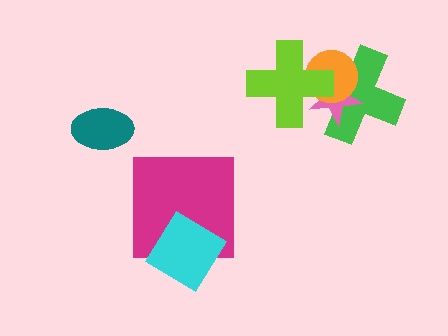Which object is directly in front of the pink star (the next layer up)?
The orange circle is directly in front of the pink star.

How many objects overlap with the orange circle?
3 objects overlap with the orange circle.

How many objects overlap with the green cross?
3 objects overlap with the green cross.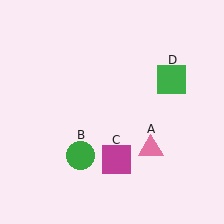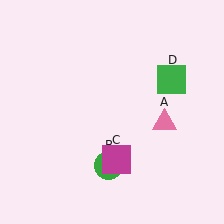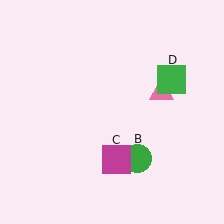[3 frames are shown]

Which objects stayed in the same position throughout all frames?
Magenta square (object C) and green square (object D) remained stationary.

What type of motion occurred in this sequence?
The pink triangle (object A), green circle (object B) rotated counterclockwise around the center of the scene.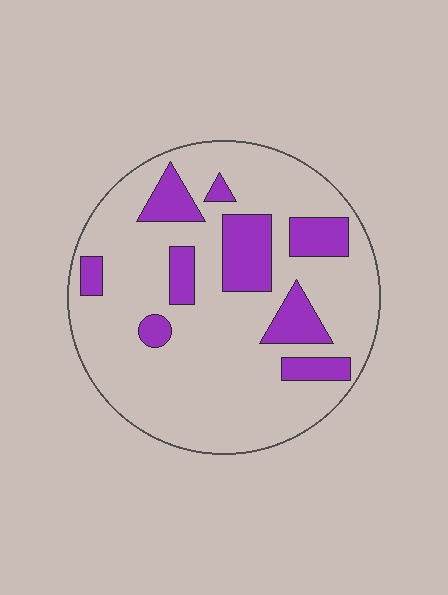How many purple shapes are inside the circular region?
9.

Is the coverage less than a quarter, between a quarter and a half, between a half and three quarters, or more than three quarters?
Less than a quarter.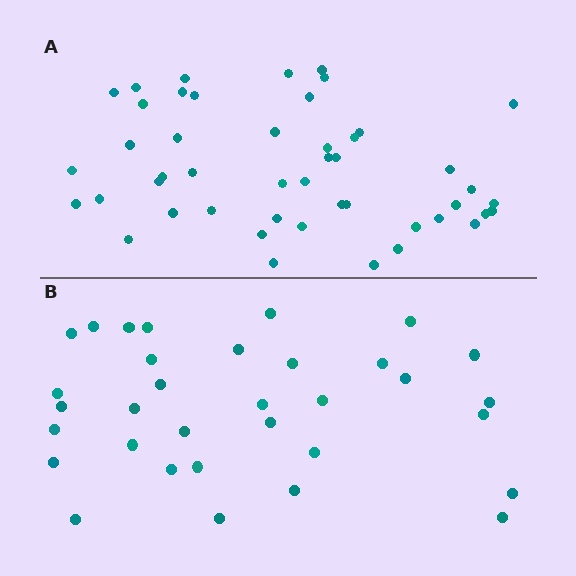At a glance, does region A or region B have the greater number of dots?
Region A (the top region) has more dots.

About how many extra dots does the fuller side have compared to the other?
Region A has approximately 15 more dots than region B.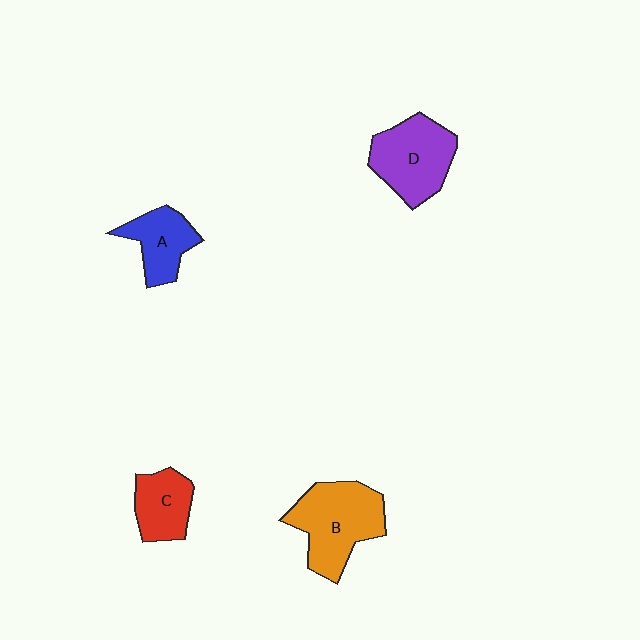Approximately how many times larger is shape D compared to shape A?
Approximately 1.5 times.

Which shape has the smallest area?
Shape C (red).